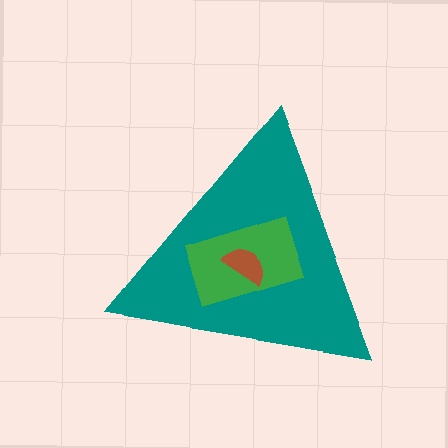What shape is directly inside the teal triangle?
The green rectangle.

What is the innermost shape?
The brown semicircle.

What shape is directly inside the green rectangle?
The brown semicircle.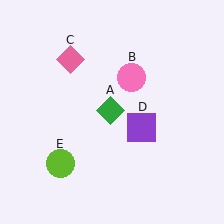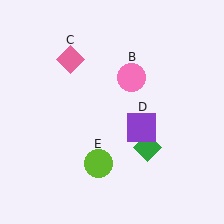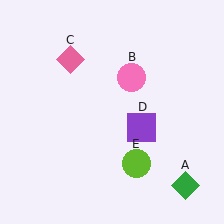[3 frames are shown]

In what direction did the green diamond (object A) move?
The green diamond (object A) moved down and to the right.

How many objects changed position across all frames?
2 objects changed position: green diamond (object A), lime circle (object E).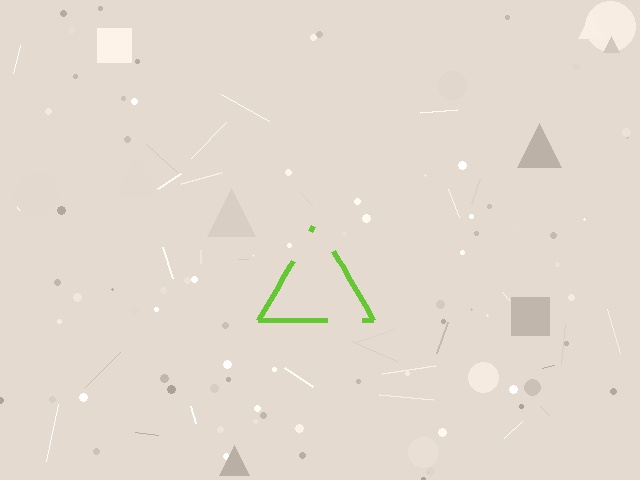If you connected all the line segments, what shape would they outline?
They would outline a triangle.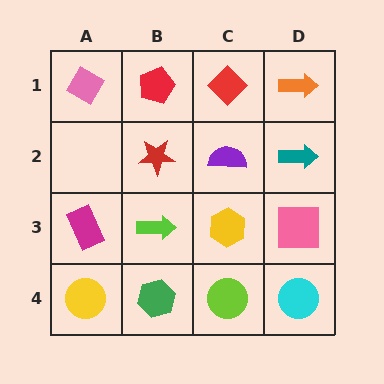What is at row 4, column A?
A yellow circle.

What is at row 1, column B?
A red pentagon.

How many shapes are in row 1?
4 shapes.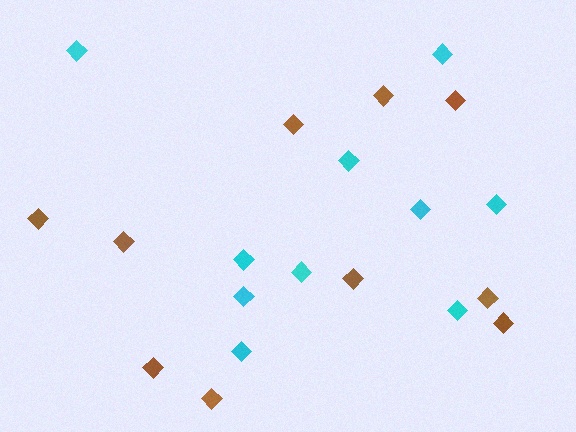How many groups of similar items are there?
There are 2 groups: one group of cyan diamonds (10) and one group of brown diamonds (10).